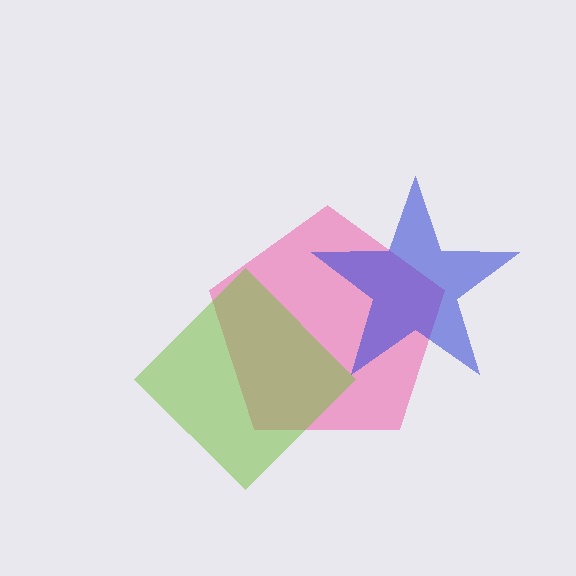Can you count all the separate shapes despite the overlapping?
Yes, there are 3 separate shapes.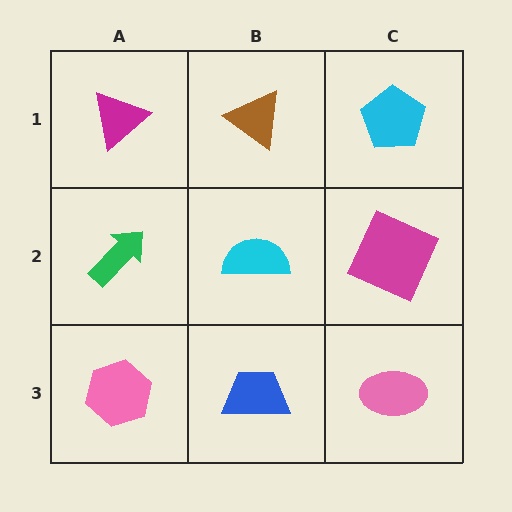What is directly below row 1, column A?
A green arrow.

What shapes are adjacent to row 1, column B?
A cyan semicircle (row 2, column B), a magenta triangle (row 1, column A), a cyan pentagon (row 1, column C).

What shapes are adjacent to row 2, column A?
A magenta triangle (row 1, column A), a pink hexagon (row 3, column A), a cyan semicircle (row 2, column B).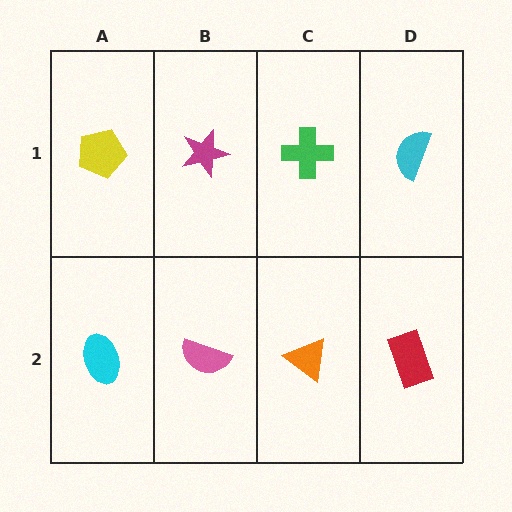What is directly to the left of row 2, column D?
An orange triangle.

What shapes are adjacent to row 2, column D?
A cyan semicircle (row 1, column D), an orange triangle (row 2, column C).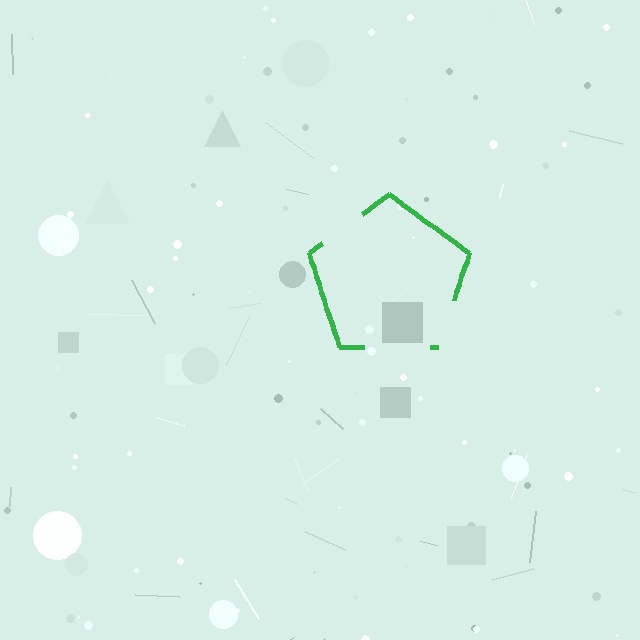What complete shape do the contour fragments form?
The contour fragments form a pentagon.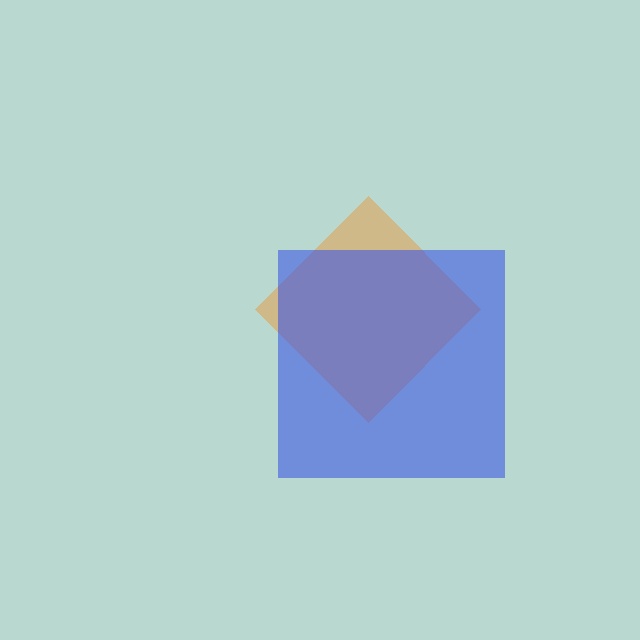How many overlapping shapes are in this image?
There are 2 overlapping shapes in the image.